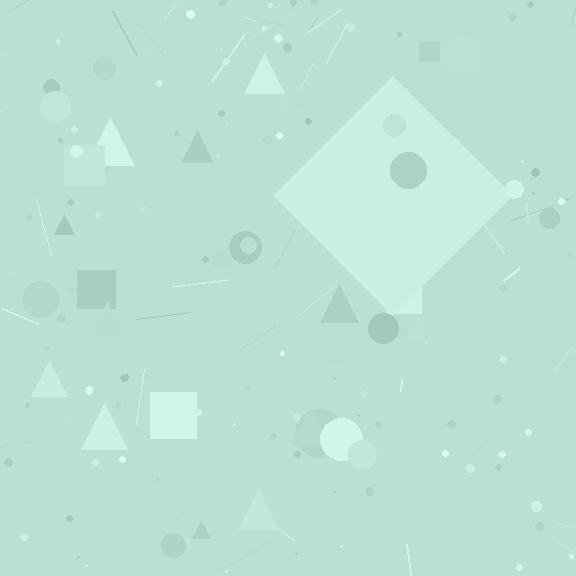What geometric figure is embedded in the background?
A diamond is embedded in the background.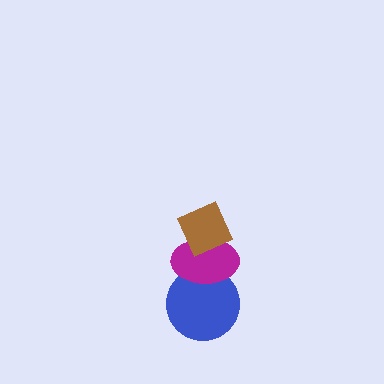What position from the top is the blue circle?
The blue circle is 3rd from the top.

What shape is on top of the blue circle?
The magenta ellipse is on top of the blue circle.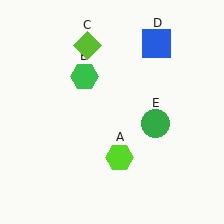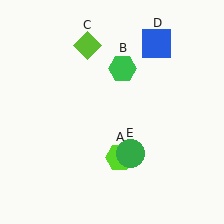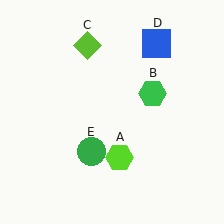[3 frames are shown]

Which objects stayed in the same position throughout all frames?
Lime hexagon (object A) and lime diamond (object C) and blue square (object D) remained stationary.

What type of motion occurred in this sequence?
The green hexagon (object B), green circle (object E) rotated clockwise around the center of the scene.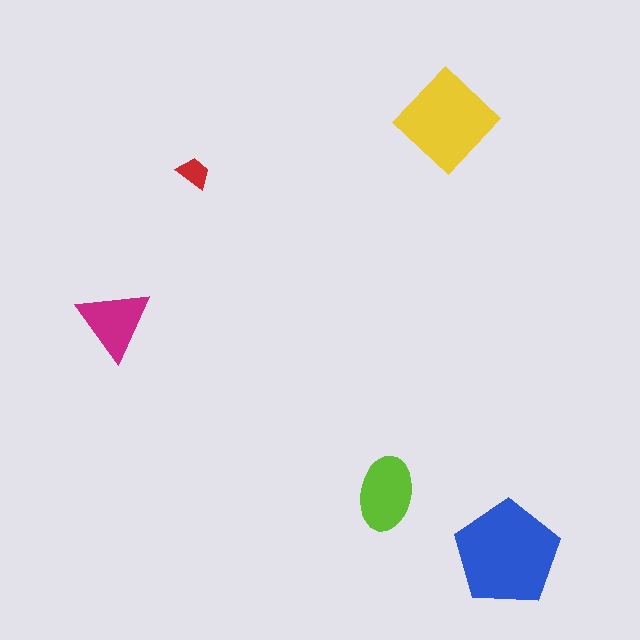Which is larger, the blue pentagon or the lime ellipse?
The blue pentagon.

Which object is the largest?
The blue pentagon.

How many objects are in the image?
There are 5 objects in the image.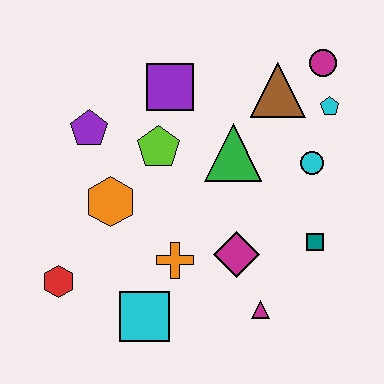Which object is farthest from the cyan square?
The magenta circle is farthest from the cyan square.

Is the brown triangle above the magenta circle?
No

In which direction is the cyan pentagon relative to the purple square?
The cyan pentagon is to the right of the purple square.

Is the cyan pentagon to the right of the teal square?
Yes